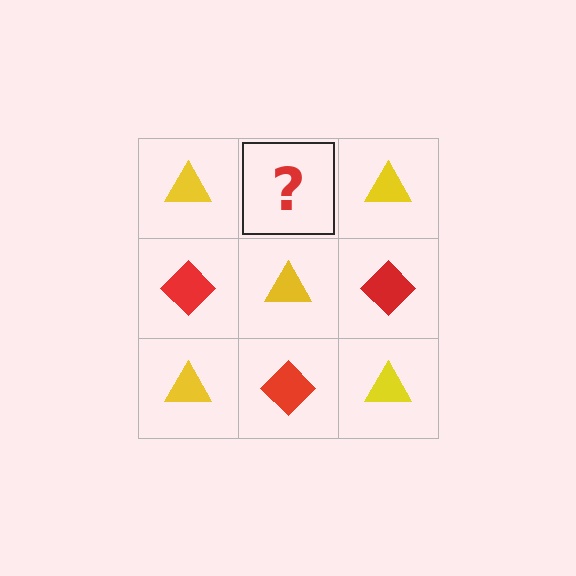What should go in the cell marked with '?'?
The missing cell should contain a red diamond.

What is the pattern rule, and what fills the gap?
The rule is that it alternates yellow triangle and red diamond in a checkerboard pattern. The gap should be filled with a red diamond.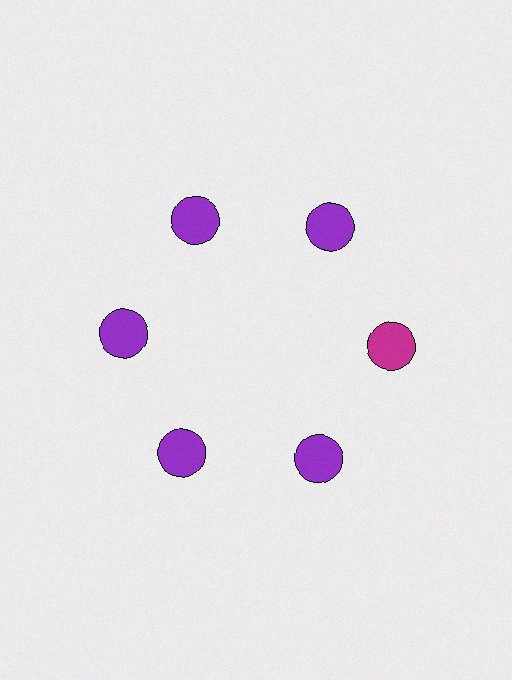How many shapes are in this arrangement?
There are 6 shapes arranged in a ring pattern.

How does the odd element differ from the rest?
It has a different color: magenta instead of purple.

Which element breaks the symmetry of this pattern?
The magenta circle at roughly the 3 o'clock position breaks the symmetry. All other shapes are purple circles.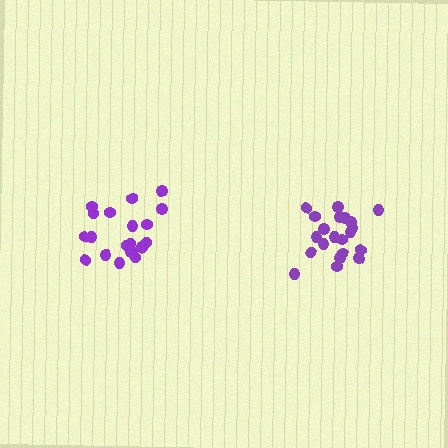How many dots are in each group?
Group 1: 19 dots, Group 2: 21 dots (40 total).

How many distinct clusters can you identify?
There are 2 distinct clusters.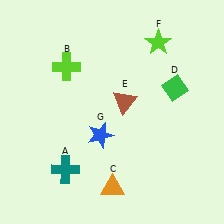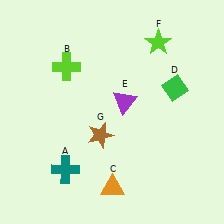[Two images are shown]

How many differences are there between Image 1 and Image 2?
There are 2 differences between the two images.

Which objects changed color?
E changed from brown to purple. G changed from blue to brown.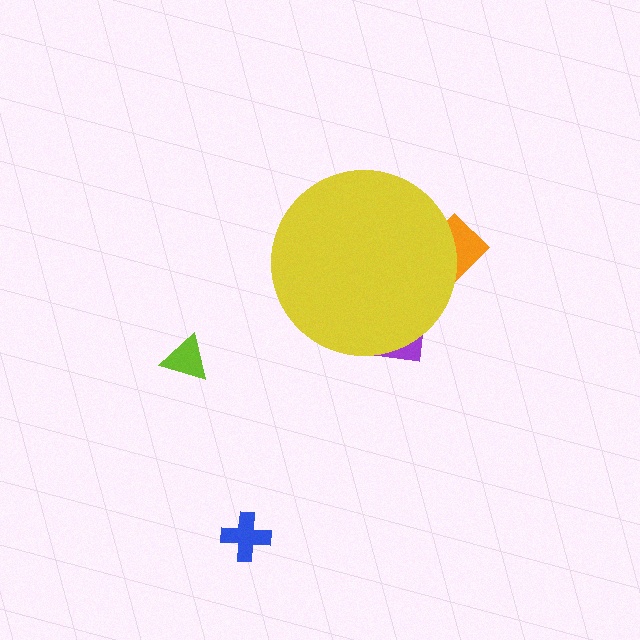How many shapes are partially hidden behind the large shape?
2 shapes are partially hidden.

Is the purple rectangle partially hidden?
Yes, the purple rectangle is partially hidden behind the yellow circle.